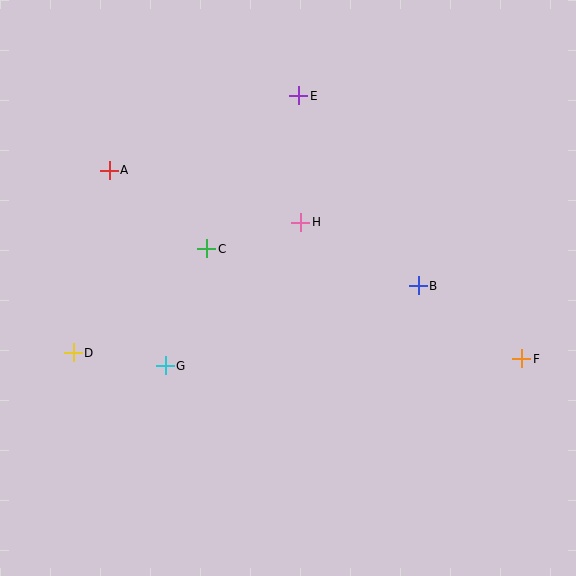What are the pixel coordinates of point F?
Point F is at (522, 359).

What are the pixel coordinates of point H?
Point H is at (301, 222).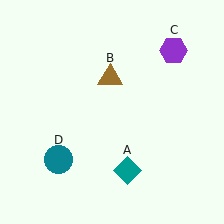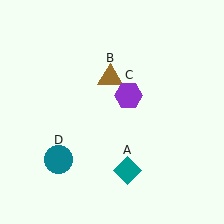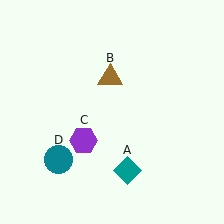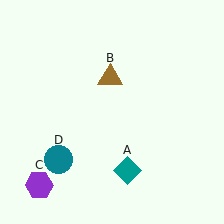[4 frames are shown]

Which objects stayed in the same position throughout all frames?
Teal diamond (object A) and brown triangle (object B) and teal circle (object D) remained stationary.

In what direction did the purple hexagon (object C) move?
The purple hexagon (object C) moved down and to the left.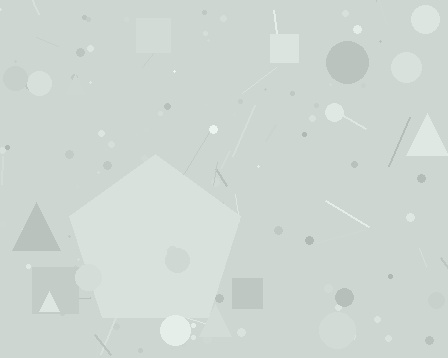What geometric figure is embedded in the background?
A pentagon is embedded in the background.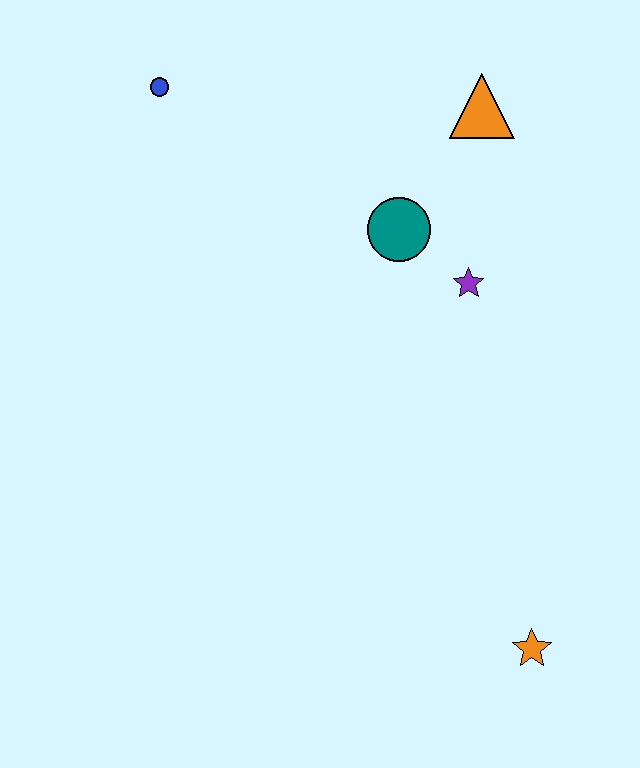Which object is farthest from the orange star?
The blue circle is farthest from the orange star.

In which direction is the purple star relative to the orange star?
The purple star is above the orange star.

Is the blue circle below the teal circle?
No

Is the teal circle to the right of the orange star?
No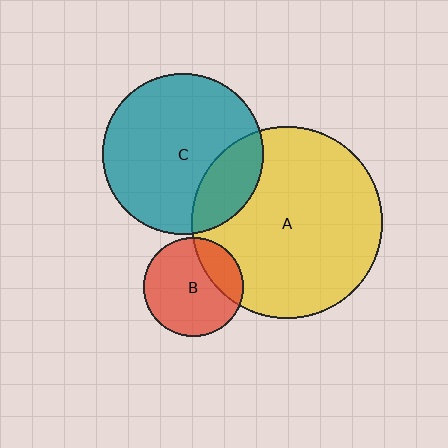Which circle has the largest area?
Circle A (yellow).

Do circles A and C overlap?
Yes.